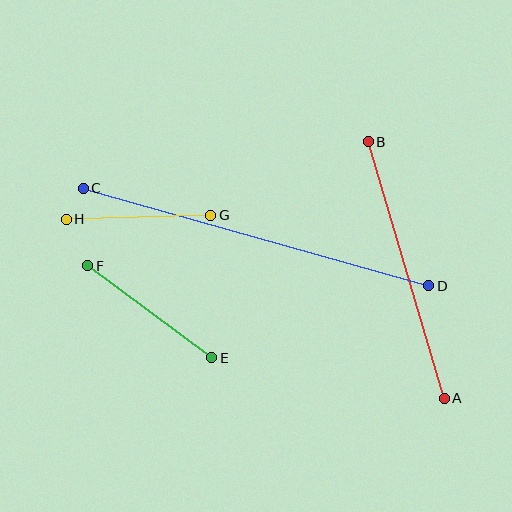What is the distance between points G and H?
The distance is approximately 145 pixels.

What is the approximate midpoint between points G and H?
The midpoint is at approximately (139, 217) pixels.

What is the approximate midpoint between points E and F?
The midpoint is at approximately (150, 312) pixels.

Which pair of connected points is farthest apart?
Points C and D are farthest apart.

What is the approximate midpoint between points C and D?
The midpoint is at approximately (256, 237) pixels.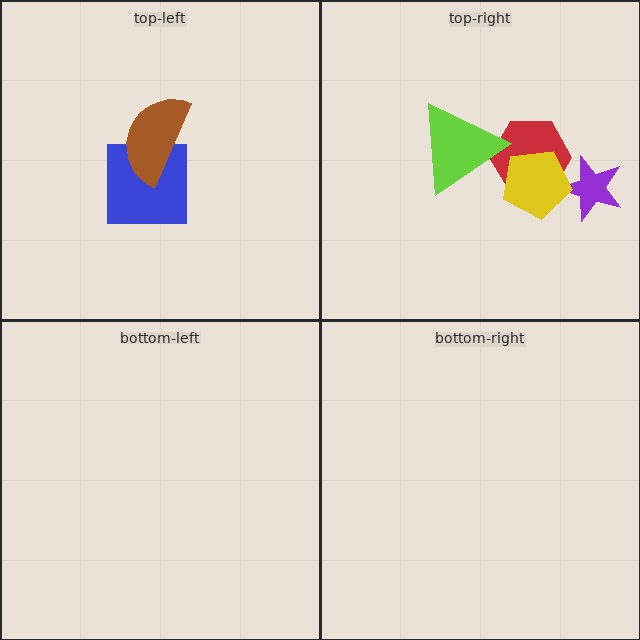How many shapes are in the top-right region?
4.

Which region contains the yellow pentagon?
The top-right region.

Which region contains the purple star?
The top-right region.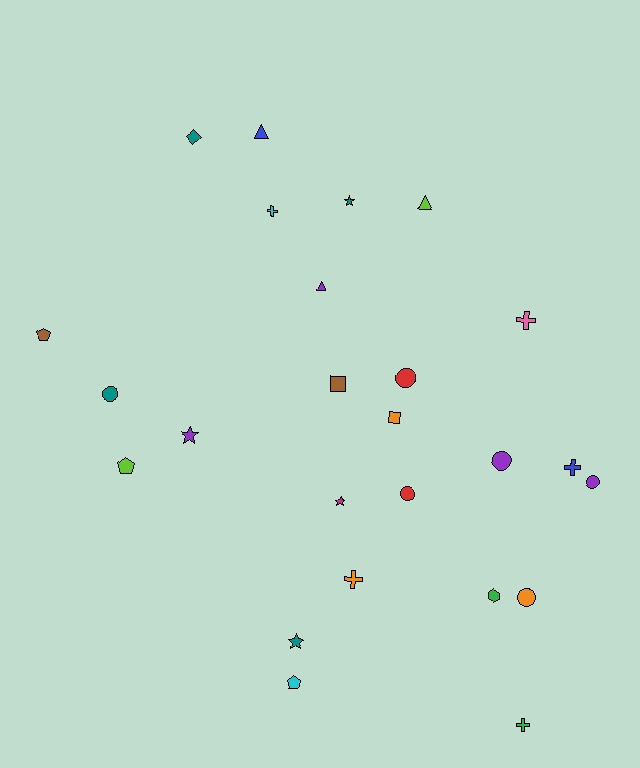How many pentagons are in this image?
There are 3 pentagons.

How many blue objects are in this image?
There are 2 blue objects.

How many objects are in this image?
There are 25 objects.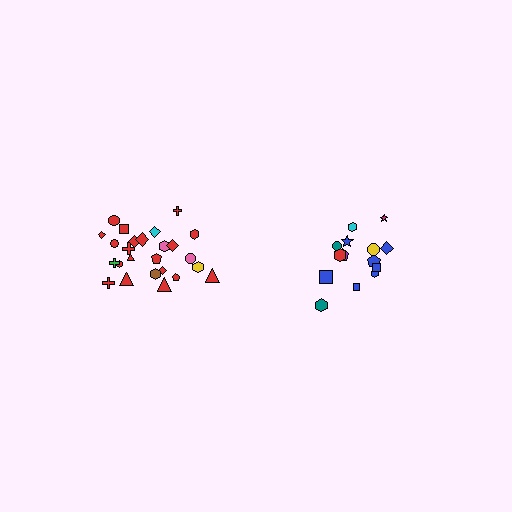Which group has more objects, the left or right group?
The left group.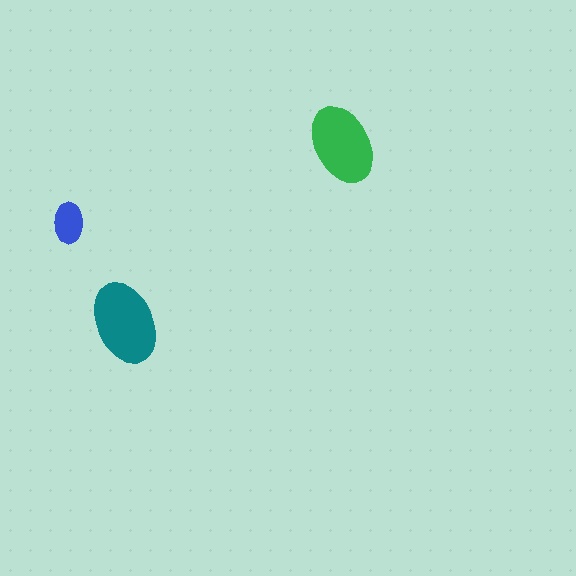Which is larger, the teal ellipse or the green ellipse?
The teal one.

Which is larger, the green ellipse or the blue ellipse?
The green one.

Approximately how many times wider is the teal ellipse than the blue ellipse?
About 2 times wider.